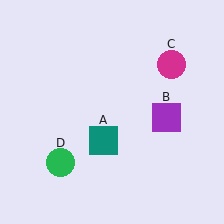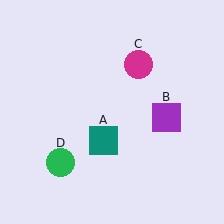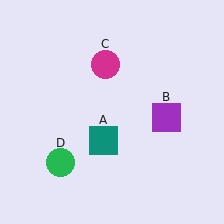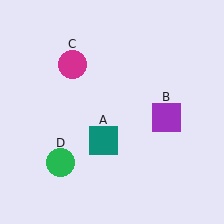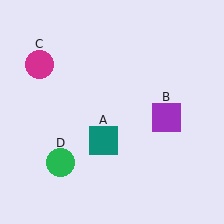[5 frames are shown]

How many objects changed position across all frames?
1 object changed position: magenta circle (object C).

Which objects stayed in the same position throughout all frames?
Teal square (object A) and purple square (object B) and green circle (object D) remained stationary.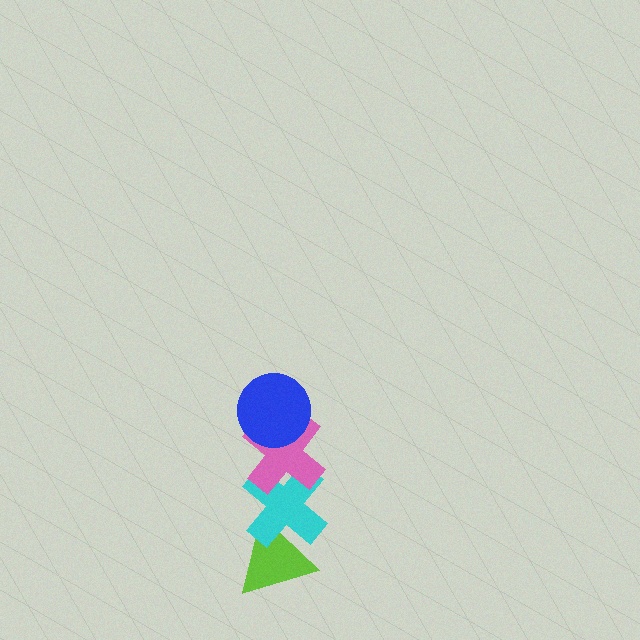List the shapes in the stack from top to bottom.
From top to bottom: the blue circle, the pink cross, the cyan cross, the lime triangle.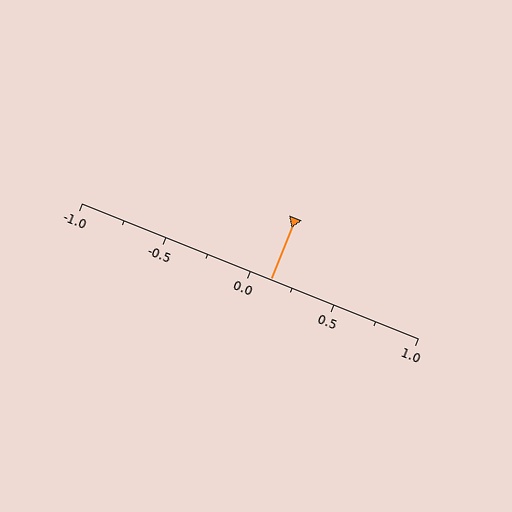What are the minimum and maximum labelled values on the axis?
The axis runs from -1.0 to 1.0.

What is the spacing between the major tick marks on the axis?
The major ticks are spaced 0.5 apart.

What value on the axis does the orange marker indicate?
The marker indicates approximately 0.12.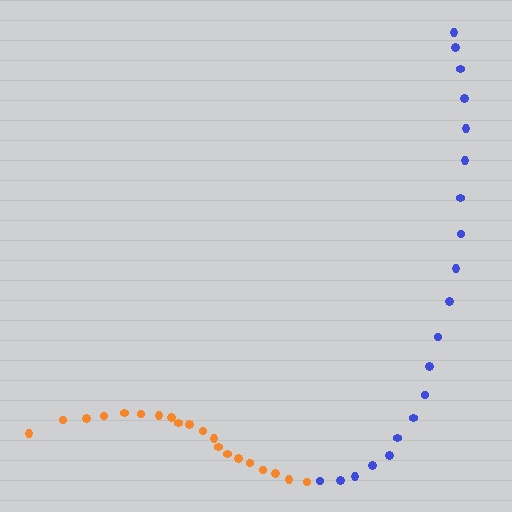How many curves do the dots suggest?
There are 2 distinct paths.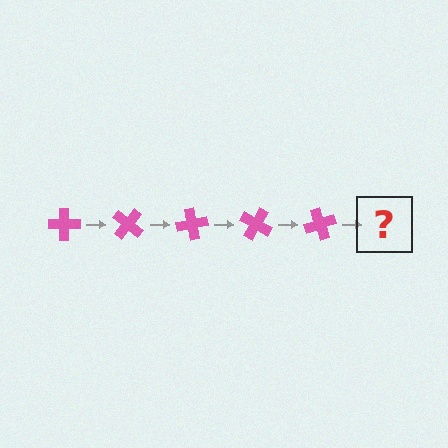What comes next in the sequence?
The next element should be a pink cross rotated 200 degrees.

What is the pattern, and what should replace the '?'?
The pattern is that the cross rotates 40 degrees each step. The '?' should be a pink cross rotated 200 degrees.